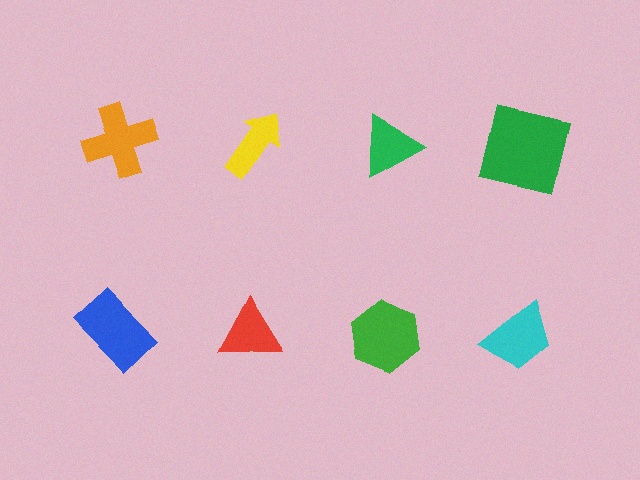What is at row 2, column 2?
A red triangle.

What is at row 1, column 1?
An orange cross.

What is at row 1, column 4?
A green square.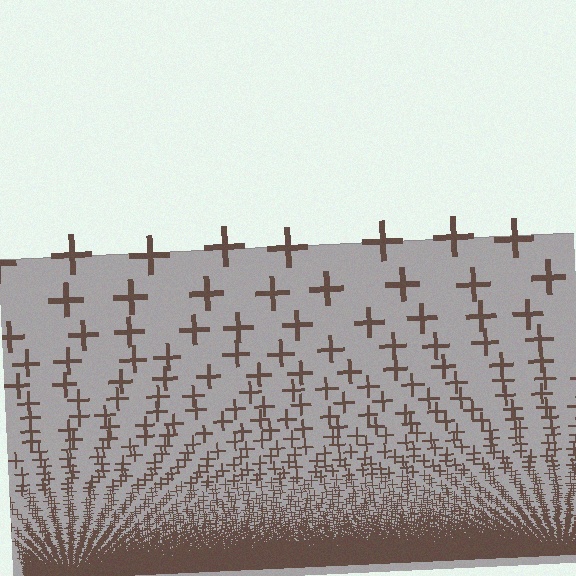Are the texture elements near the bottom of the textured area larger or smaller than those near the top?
Smaller. The gradient is inverted — elements near the bottom are smaller and denser.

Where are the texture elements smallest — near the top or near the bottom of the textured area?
Near the bottom.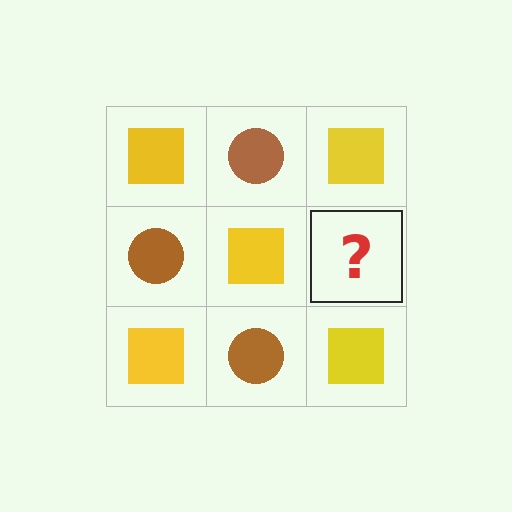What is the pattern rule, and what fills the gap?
The rule is that it alternates yellow square and brown circle in a checkerboard pattern. The gap should be filled with a brown circle.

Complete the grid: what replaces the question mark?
The question mark should be replaced with a brown circle.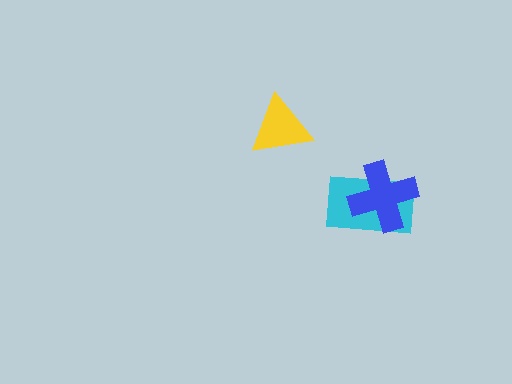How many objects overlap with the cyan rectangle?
1 object overlaps with the cyan rectangle.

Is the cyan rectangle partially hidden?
Yes, it is partially covered by another shape.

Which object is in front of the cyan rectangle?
The blue cross is in front of the cyan rectangle.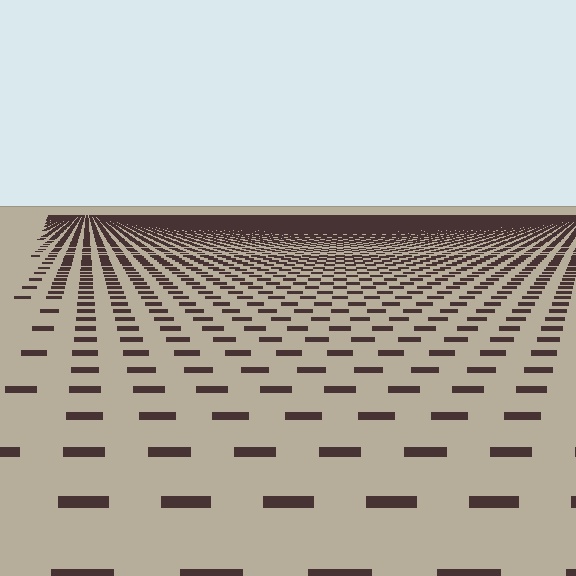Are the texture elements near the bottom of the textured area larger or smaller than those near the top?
Larger. Near the bottom, elements are closer to the viewer and appear at a bigger on-screen size.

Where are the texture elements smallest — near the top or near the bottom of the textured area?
Near the top.